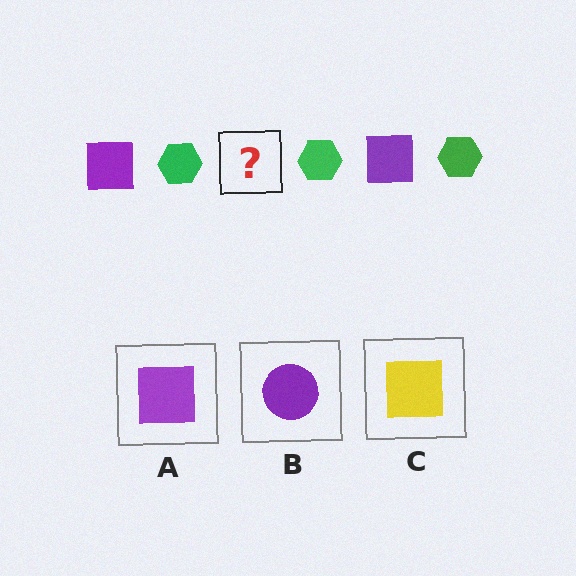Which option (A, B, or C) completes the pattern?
A.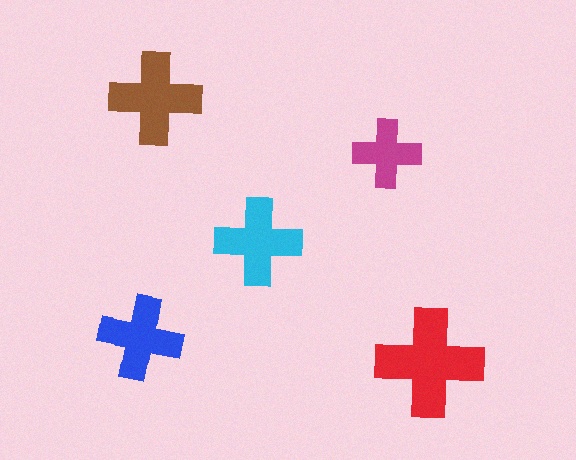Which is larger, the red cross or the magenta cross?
The red one.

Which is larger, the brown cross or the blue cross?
The brown one.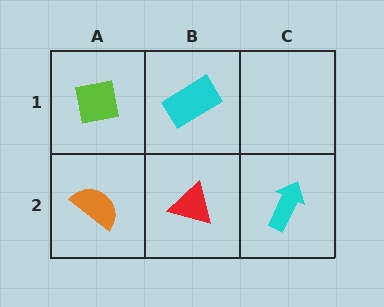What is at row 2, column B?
A red triangle.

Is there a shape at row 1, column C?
No, that cell is empty.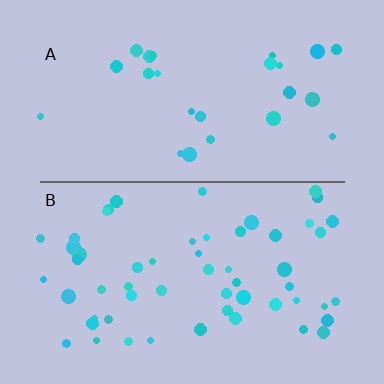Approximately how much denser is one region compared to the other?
Approximately 2.1× — region B over region A.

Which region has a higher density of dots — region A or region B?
B (the bottom).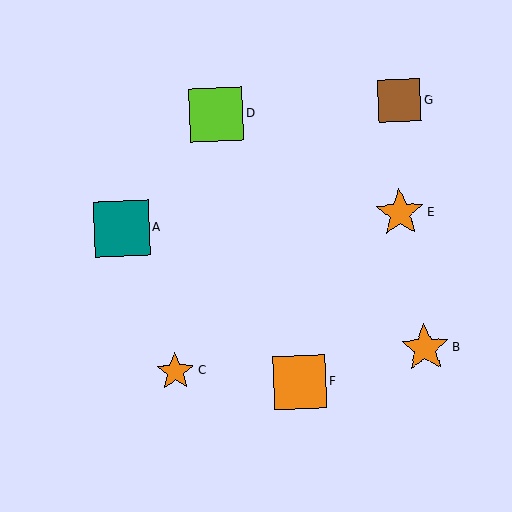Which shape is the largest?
The teal square (labeled A) is the largest.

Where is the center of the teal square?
The center of the teal square is at (122, 229).